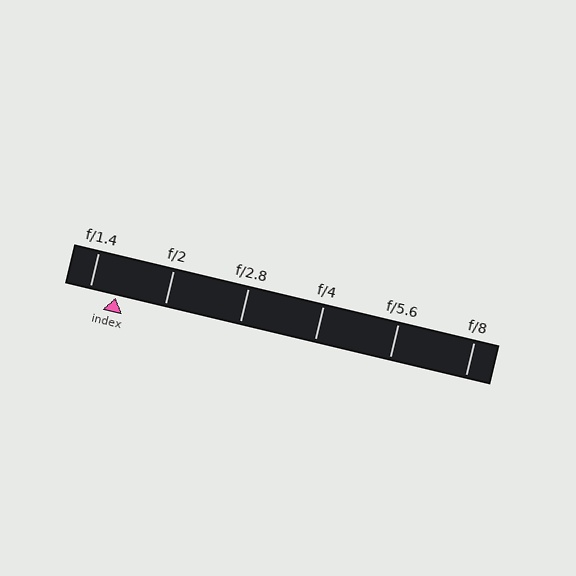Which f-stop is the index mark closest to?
The index mark is closest to f/1.4.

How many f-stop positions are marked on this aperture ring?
There are 6 f-stop positions marked.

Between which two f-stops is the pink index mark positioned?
The index mark is between f/1.4 and f/2.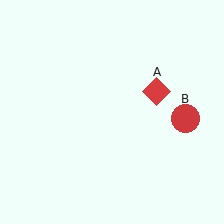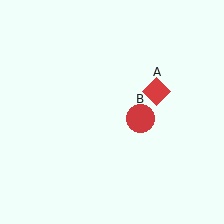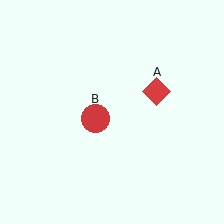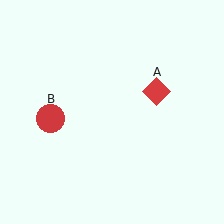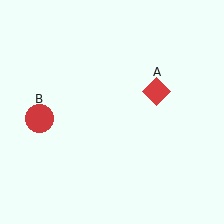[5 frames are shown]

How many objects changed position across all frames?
1 object changed position: red circle (object B).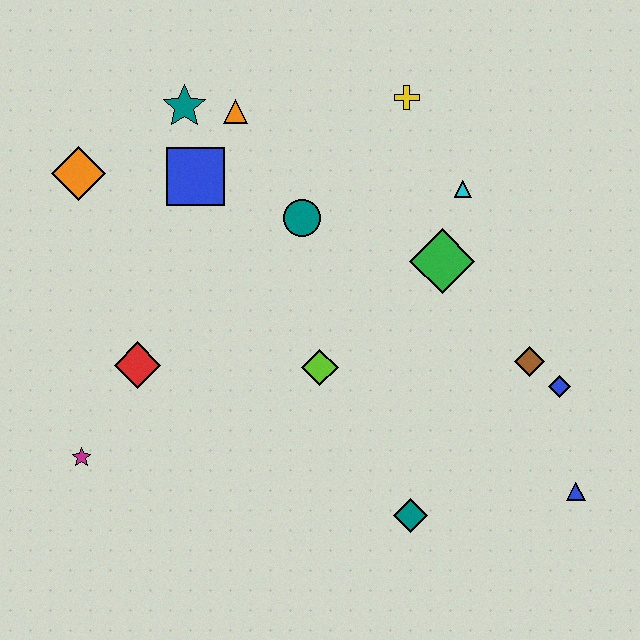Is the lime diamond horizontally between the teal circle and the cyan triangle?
Yes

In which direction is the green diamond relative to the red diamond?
The green diamond is to the right of the red diamond.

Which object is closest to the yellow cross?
The cyan triangle is closest to the yellow cross.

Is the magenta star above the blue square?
No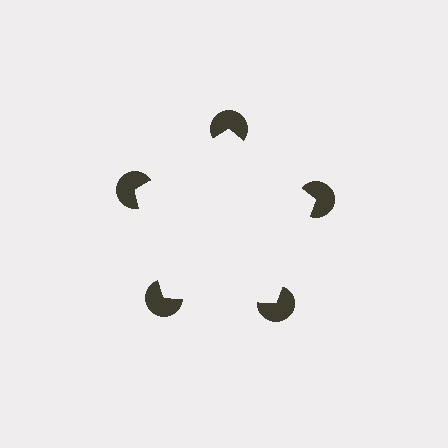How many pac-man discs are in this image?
There are 5 — one at each vertex of the illusory pentagon.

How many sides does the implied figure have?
5 sides.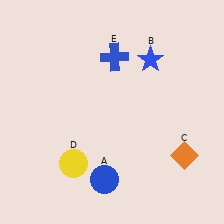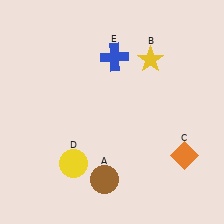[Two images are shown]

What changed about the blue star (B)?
In Image 1, B is blue. In Image 2, it changed to yellow.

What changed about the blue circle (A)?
In Image 1, A is blue. In Image 2, it changed to brown.